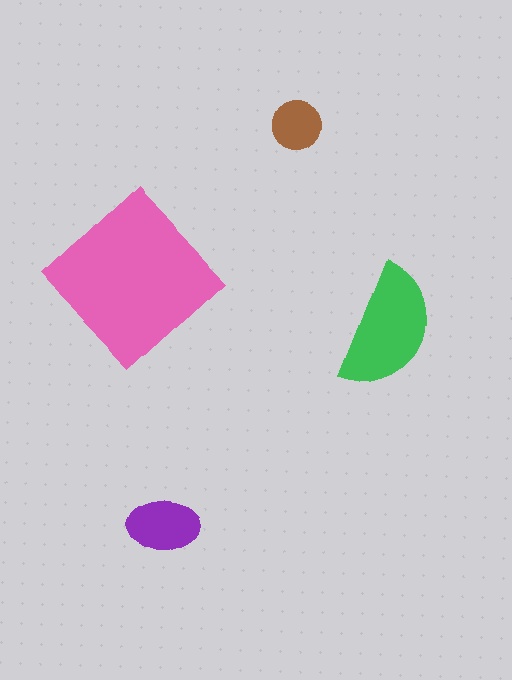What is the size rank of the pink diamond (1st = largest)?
1st.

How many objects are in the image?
There are 4 objects in the image.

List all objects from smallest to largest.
The brown circle, the purple ellipse, the green semicircle, the pink diamond.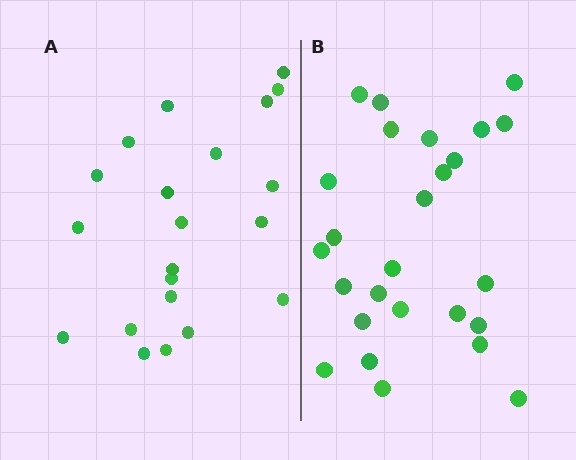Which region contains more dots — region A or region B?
Region B (the right region) has more dots.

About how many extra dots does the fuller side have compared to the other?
Region B has about 5 more dots than region A.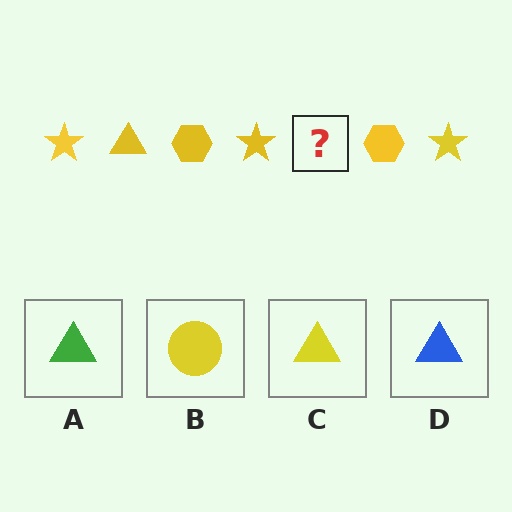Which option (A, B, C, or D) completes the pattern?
C.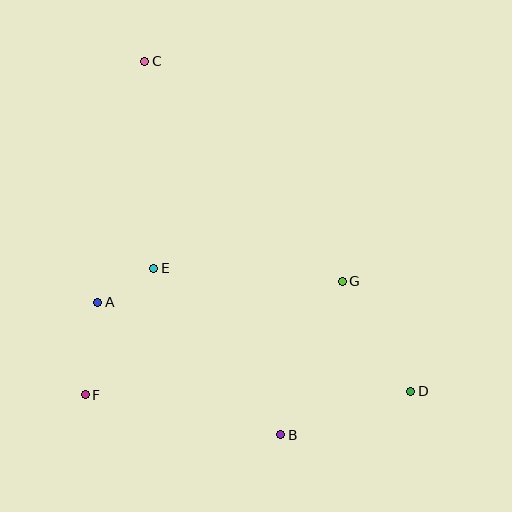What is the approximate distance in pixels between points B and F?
The distance between B and F is approximately 199 pixels.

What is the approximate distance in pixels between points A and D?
The distance between A and D is approximately 325 pixels.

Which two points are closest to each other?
Points A and E are closest to each other.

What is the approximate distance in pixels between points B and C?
The distance between B and C is approximately 397 pixels.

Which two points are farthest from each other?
Points C and D are farthest from each other.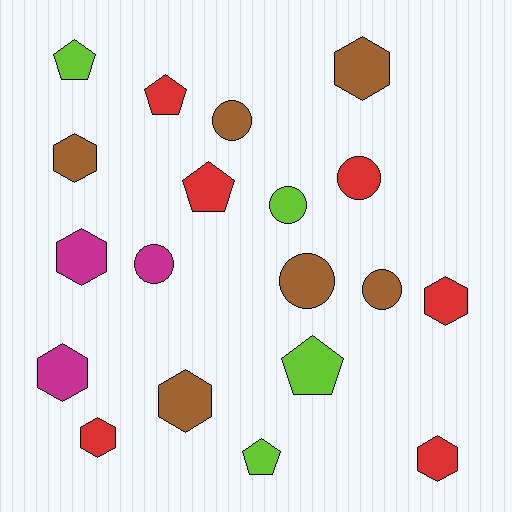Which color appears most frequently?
Brown, with 6 objects.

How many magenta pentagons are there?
There are no magenta pentagons.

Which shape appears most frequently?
Hexagon, with 8 objects.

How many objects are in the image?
There are 19 objects.